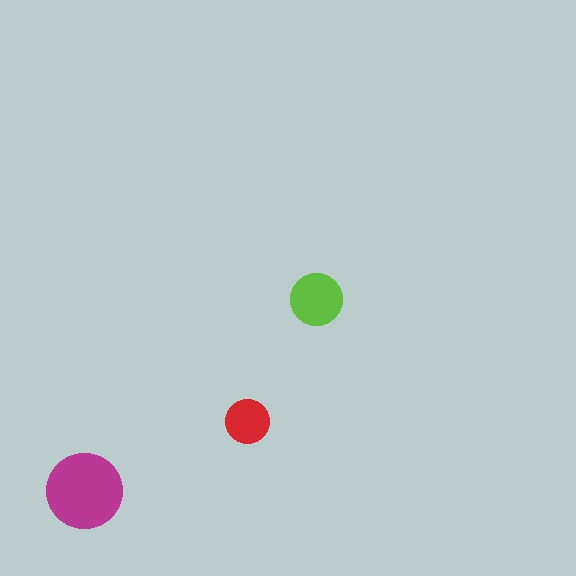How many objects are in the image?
There are 3 objects in the image.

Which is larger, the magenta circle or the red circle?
The magenta one.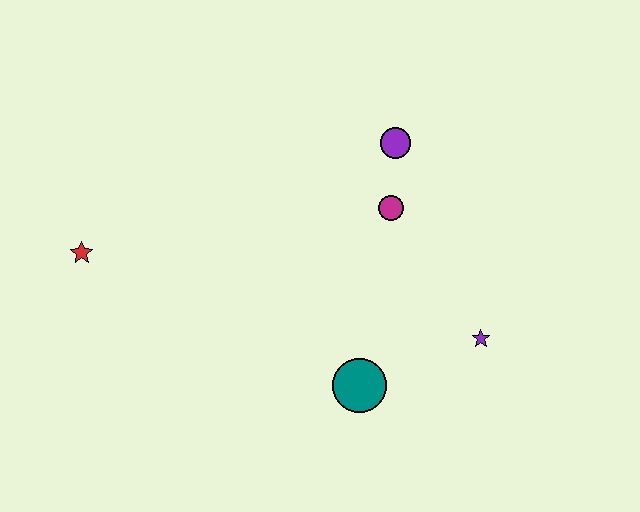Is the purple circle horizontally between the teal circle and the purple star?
Yes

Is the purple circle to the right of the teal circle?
Yes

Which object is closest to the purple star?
The teal circle is closest to the purple star.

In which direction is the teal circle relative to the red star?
The teal circle is to the right of the red star.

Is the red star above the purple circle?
No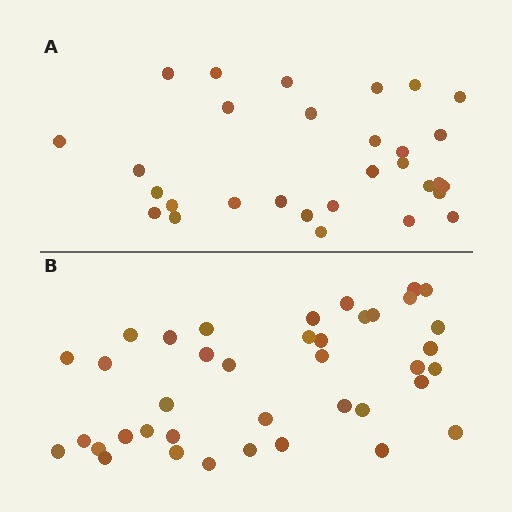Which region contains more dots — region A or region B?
Region B (the bottom region) has more dots.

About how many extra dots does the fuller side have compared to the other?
Region B has roughly 8 or so more dots than region A.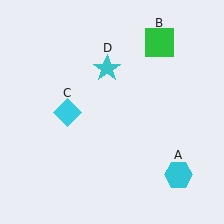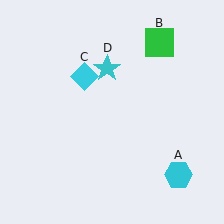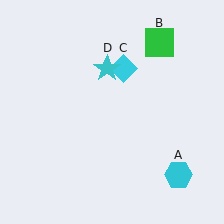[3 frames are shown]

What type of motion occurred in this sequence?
The cyan diamond (object C) rotated clockwise around the center of the scene.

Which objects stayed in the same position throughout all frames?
Cyan hexagon (object A) and green square (object B) and cyan star (object D) remained stationary.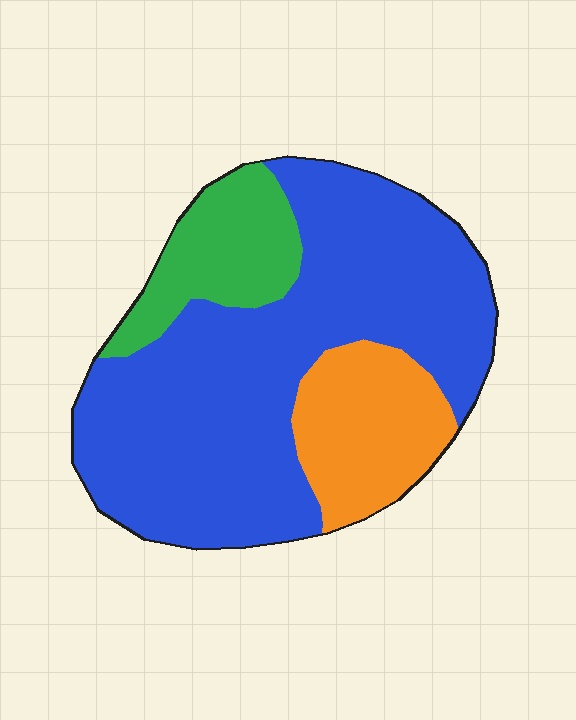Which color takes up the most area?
Blue, at roughly 65%.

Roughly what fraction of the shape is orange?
Orange covers 18% of the shape.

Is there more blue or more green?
Blue.